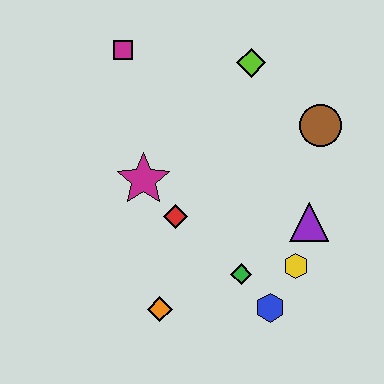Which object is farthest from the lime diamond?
The orange diamond is farthest from the lime diamond.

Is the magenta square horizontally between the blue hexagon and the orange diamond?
No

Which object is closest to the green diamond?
The blue hexagon is closest to the green diamond.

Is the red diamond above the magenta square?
No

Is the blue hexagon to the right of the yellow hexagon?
No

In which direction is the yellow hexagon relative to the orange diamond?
The yellow hexagon is to the right of the orange diamond.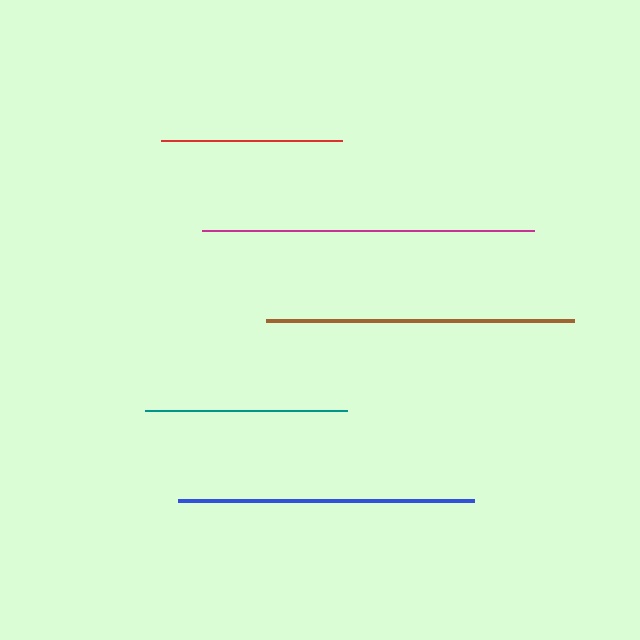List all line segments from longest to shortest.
From longest to shortest: magenta, brown, blue, teal, red.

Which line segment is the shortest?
The red line is the shortest at approximately 182 pixels.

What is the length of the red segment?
The red segment is approximately 182 pixels long.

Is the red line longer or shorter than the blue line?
The blue line is longer than the red line.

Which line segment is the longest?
The magenta line is the longest at approximately 332 pixels.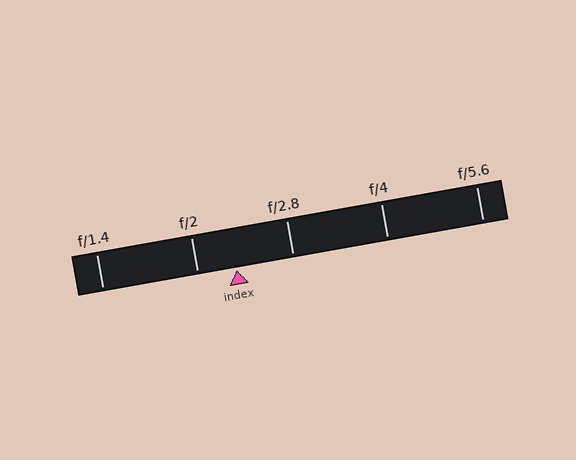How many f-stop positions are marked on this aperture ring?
There are 5 f-stop positions marked.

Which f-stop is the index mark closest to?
The index mark is closest to f/2.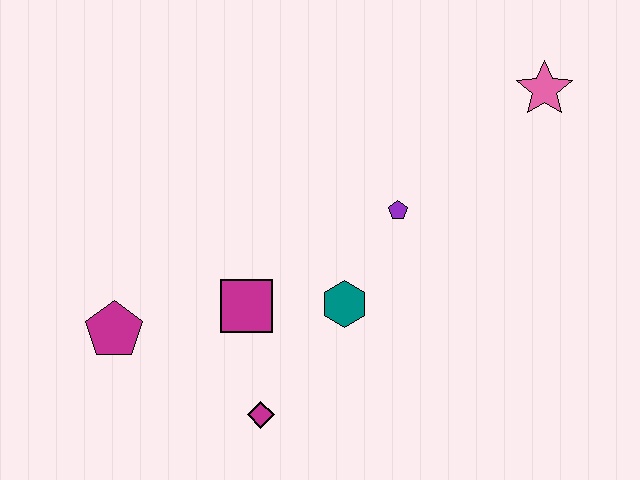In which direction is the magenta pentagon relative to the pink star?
The magenta pentagon is to the left of the pink star.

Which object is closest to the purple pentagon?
The teal hexagon is closest to the purple pentagon.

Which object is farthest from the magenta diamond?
The pink star is farthest from the magenta diamond.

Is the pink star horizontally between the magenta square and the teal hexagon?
No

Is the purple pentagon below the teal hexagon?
No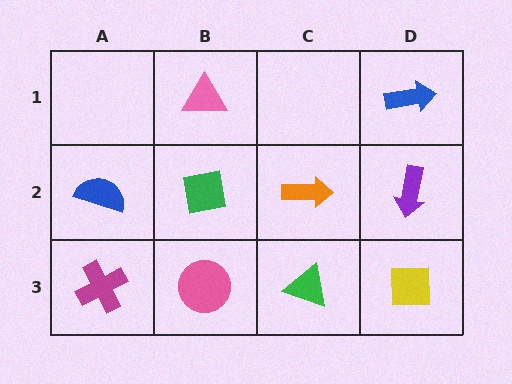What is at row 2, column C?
An orange arrow.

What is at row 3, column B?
A pink circle.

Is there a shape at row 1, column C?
No, that cell is empty.